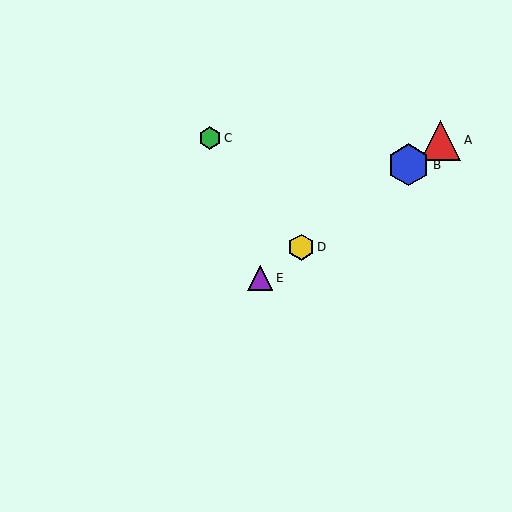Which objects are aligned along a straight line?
Objects A, B, D, E are aligned along a straight line.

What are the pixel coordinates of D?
Object D is at (301, 247).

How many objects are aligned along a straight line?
4 objects (A, B, D, E) are aligned along a straight line.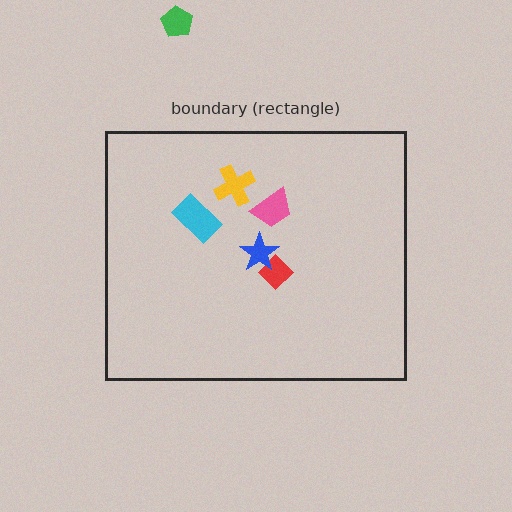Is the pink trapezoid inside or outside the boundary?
Inside.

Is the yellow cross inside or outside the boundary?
Inside.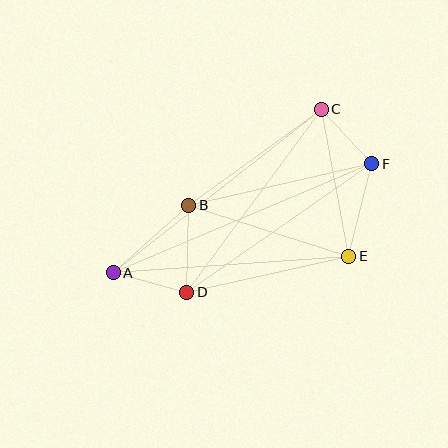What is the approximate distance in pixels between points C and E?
The distance between C and E is approximately 150 pixels.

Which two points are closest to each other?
Points C and F are closest to each other.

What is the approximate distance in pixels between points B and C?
The distance between B and C is approximately 164 pixels.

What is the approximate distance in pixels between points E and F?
The distance between E and F is approximately 95 pixels.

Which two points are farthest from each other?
Points A and F are farthest from each other.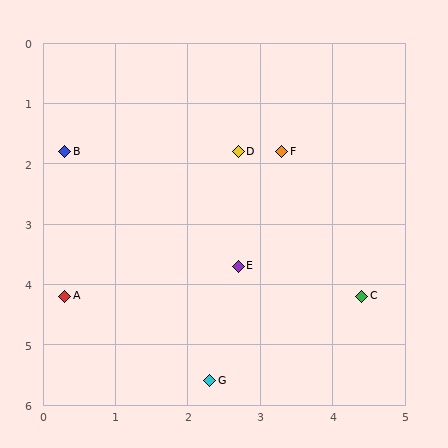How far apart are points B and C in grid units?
Points B and C are about 4.8 grid units apart.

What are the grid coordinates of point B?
Point B is at approximately (0.3, 1.8).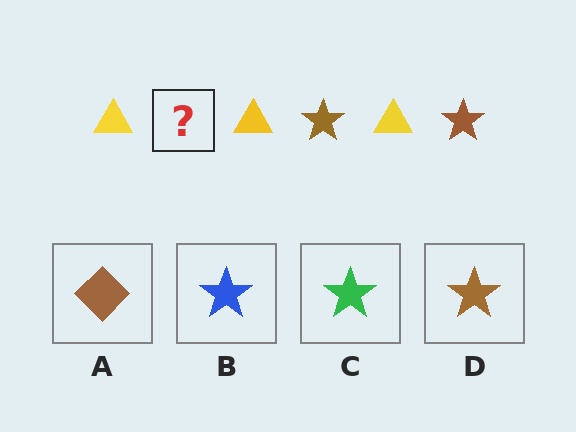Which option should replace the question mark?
Option D.